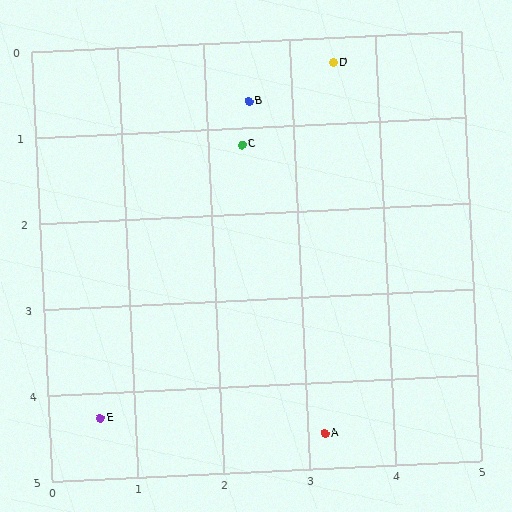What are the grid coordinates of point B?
Point B is at approximately (2.5, 0.7).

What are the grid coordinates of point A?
Point A is at approximately (3.2, 4.6).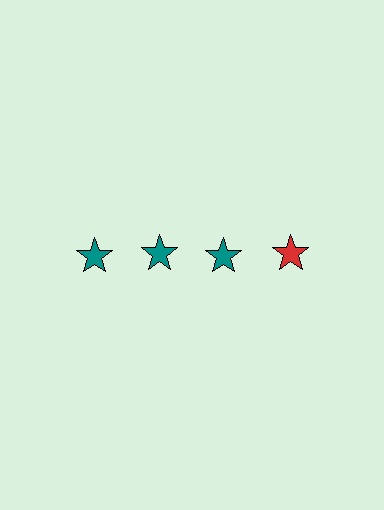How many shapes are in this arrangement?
There are 4 shapes arranged in a grid pattern.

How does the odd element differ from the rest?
It has a different color: red instead of teal.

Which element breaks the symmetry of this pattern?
The red star in the top row, second from right column breaks the symmetry. All other shapes are teal stars.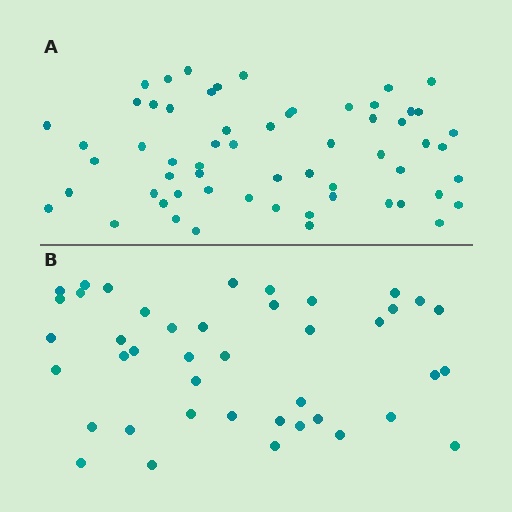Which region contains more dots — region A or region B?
Region A (the top region) has more dots.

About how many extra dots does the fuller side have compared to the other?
Region A has approximately 20 more dots than region B.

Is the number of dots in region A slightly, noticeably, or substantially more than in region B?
Region A has noticeably more, but not dramatically so. The ratio is roughly 1.4 to 1.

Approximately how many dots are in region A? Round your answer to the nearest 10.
About 60 dots.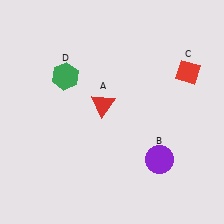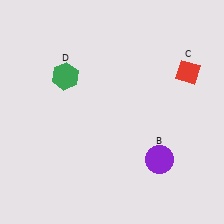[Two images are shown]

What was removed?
The red triangle (A) was removed in Image 2.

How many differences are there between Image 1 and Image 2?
There is 1 difference between the two images.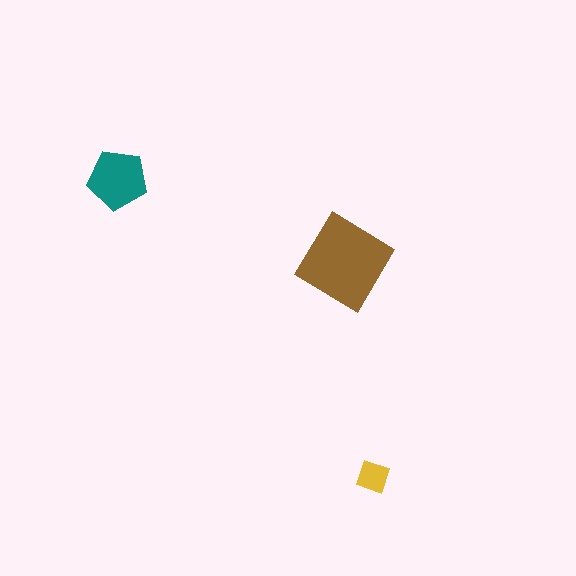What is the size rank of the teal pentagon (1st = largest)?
2nd.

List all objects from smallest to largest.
The yellow square, the teal pentagon, the brown diamond.